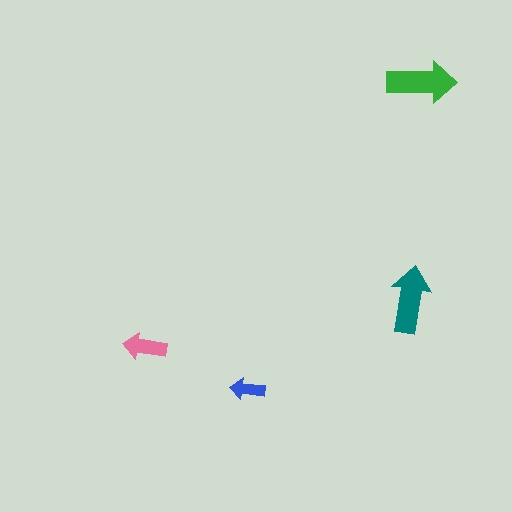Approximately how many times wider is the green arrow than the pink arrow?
About 1.5 times wider.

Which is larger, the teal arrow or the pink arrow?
The teal one.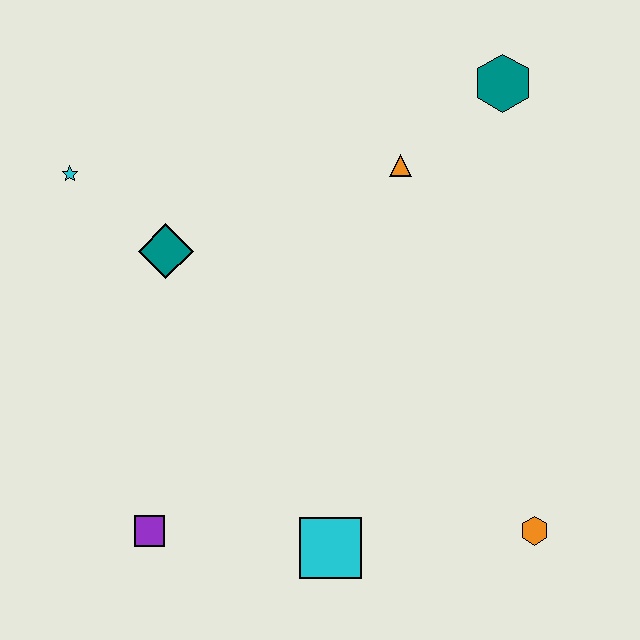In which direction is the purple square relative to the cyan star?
The purple square is below the cyan star.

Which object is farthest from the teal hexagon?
The purple square is farthest from the teal hexagon.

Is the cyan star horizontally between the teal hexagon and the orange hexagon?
No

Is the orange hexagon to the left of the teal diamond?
No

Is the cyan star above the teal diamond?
Yes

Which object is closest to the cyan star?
The teal diamond is closest to the cyan star.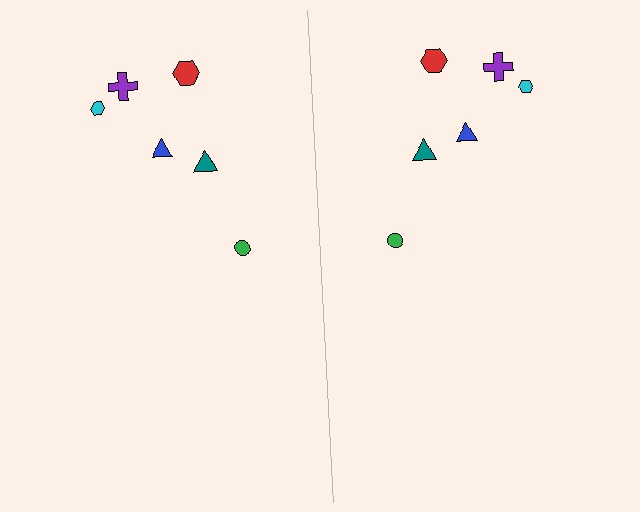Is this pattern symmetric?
Yes, this pattern has bilateral (reflection) symmetry.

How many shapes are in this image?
There are 12 shapes in this image.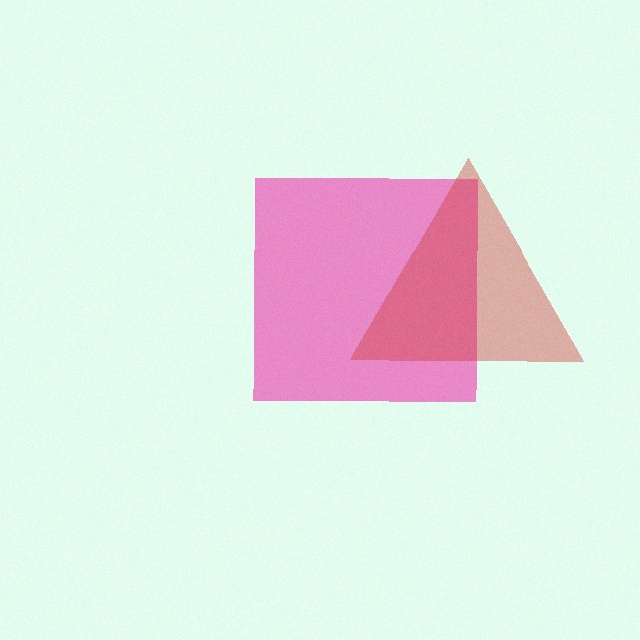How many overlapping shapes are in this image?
There are 2 overlapping shapes in the image.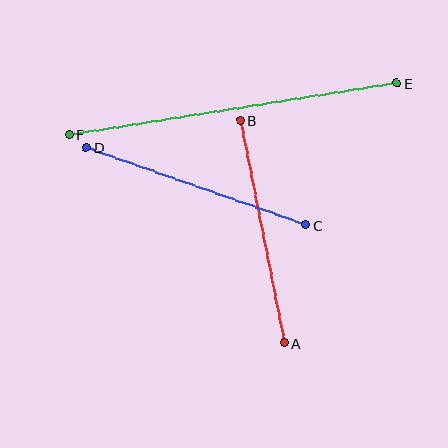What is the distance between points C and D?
The distance is approximately 232 pixels.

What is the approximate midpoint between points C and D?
The midpoint is at approximately (196, 186) pixels.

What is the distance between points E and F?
The distance is approximately 331 pixels.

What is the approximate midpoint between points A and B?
The midpoint is at approximately (262, 232) pixels.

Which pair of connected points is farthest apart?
Points E and F are farthest apart.